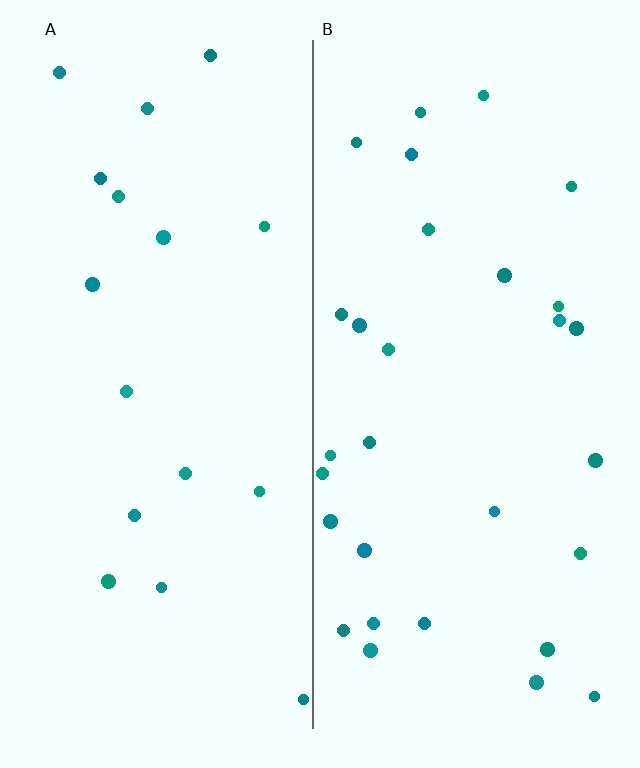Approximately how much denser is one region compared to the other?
Approximately 1.8× — region B over region A.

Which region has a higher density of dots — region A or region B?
B (the right).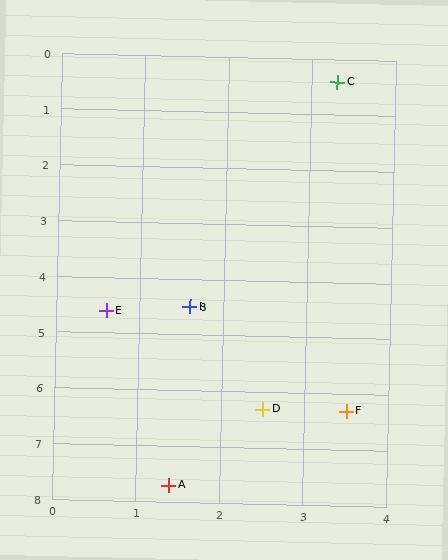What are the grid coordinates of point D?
Point D is at approximately (2.5, 6.3).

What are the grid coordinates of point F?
Point F is at approximately (3.5, 6.3).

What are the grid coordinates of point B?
Point B is at approximately (1.6, 4.5).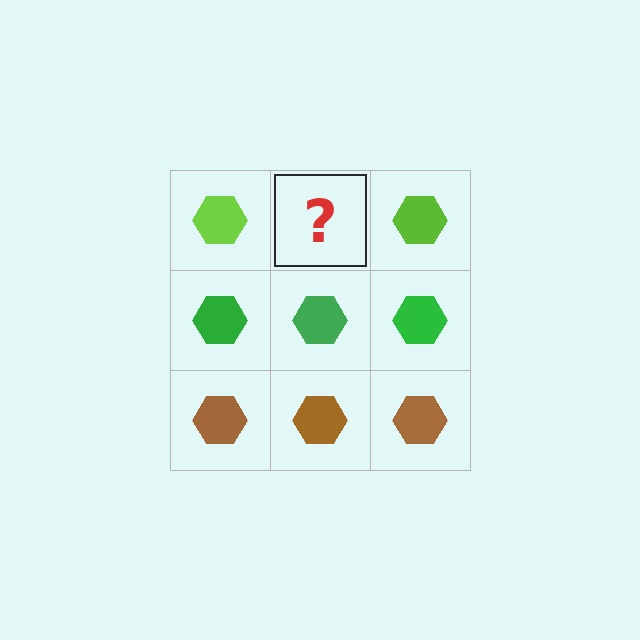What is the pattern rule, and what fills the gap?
The rule is that each row has a consistent color. The gap should be filled with a lime hexagon.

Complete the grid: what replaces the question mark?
The question mark should be replaced with a lime hexagon.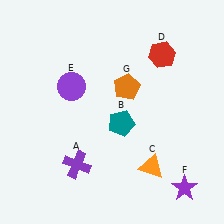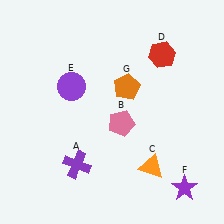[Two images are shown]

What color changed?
The pentagon (B) changed from teal in Image 1 to pink in Image 2.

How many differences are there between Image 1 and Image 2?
There is 1 difference between the two images.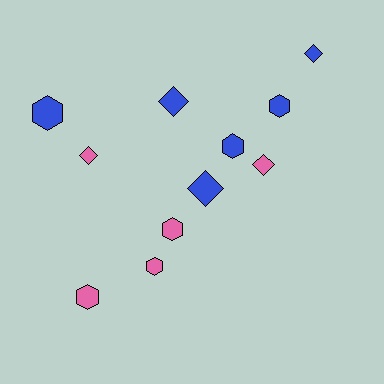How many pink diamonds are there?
There are 2 pink diamonds.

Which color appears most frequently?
Blue, with 6 objects.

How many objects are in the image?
There are 11 objects.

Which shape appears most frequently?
Hexagon, with 6 objects.